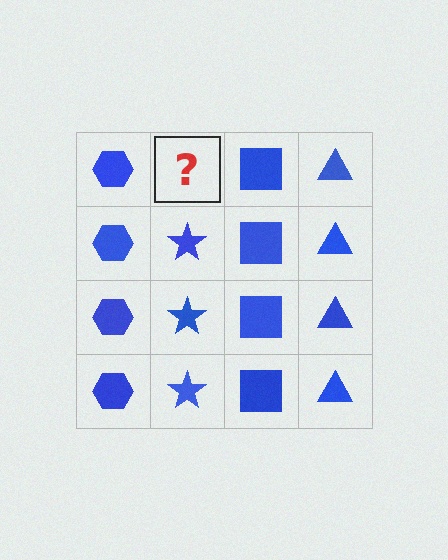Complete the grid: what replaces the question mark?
The question mark should be replaced with a blue star.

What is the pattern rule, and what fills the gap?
The rule is that each column has a consistent shape. The gap should be filled with a blue star.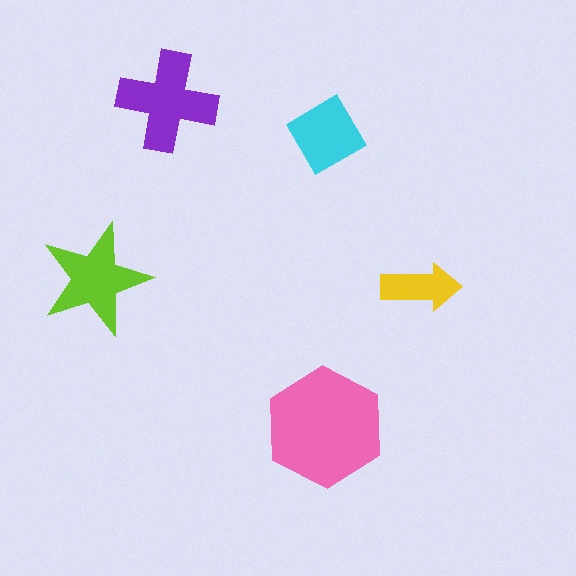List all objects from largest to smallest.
The pink hexagon, the purple cross, the lime star, the cyan diamond, the yellow arrow.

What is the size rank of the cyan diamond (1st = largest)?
4th.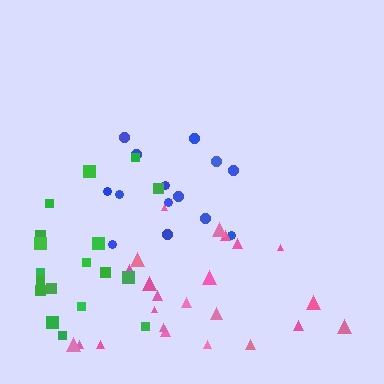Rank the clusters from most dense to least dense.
blue, pink, green.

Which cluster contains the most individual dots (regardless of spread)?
Pink (24).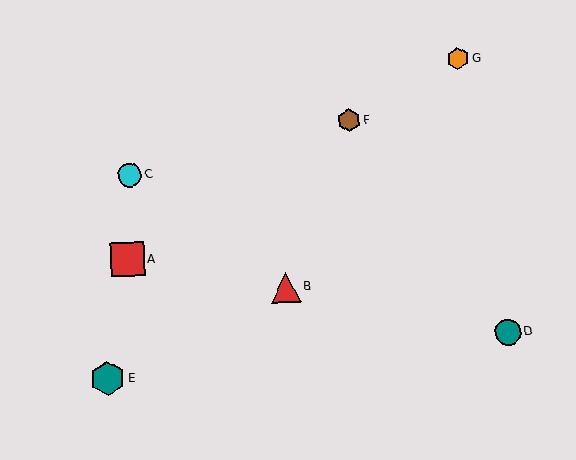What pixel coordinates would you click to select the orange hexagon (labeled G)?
Click at (458, 59) to select the orange hexagon G.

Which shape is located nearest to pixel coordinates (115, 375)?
The teal hexagon (labeled E) at (108, 378) is nearest to that location.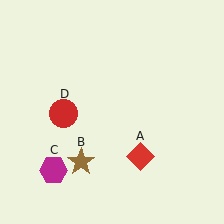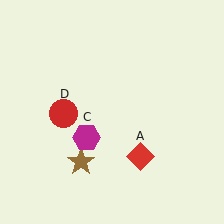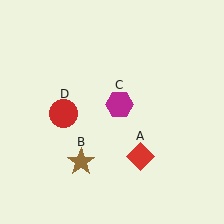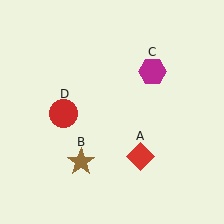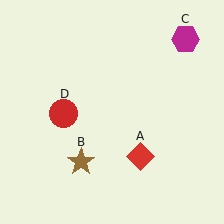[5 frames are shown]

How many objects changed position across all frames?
1 object changed position: magenta hexagon (object C).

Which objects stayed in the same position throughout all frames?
Red diamond (object A) and brown star (object B) and red circle (object D) remained stationary.